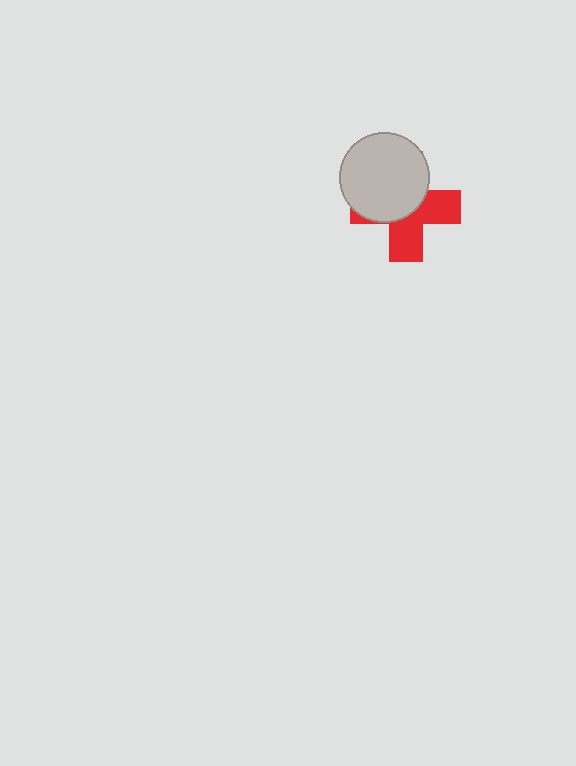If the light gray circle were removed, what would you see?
You would see the complete red cross.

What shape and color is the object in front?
The object in front is a light gray circle.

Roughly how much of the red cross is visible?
About half of it is visible (roughly 47%).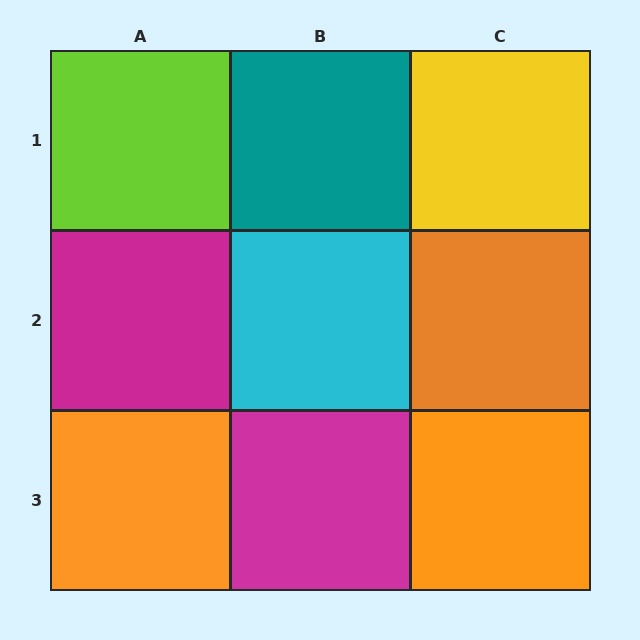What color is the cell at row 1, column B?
Teal.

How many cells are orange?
3 cells are orange.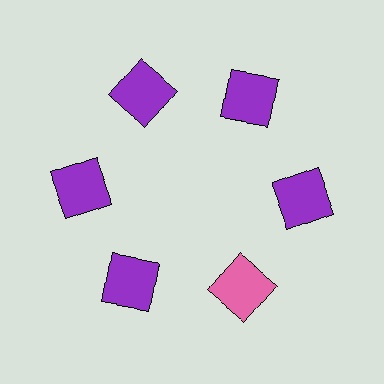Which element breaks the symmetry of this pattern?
The pink square at roughly the 5 o'clock position breaks the symmetry. All other shapes are purple squares.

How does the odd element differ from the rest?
It has a different color: pink instead of purple.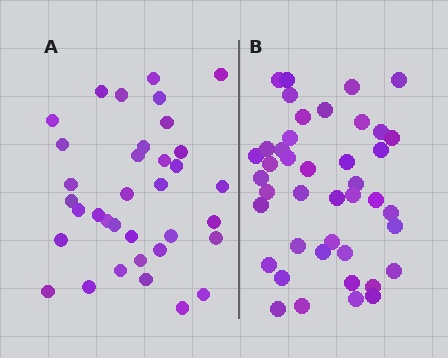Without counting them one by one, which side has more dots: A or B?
Region B (the right region) has more dots.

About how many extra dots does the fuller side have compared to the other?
Region B has roughly 8 or so more dots than region A.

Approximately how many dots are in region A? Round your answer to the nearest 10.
About 40 dots. (The exact count is 35, which rounds to 40.)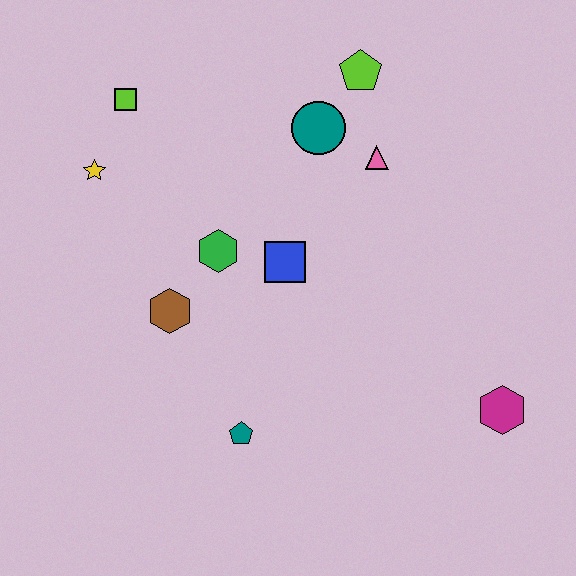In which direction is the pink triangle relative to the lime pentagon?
The pink triangle is below the lime pentagon.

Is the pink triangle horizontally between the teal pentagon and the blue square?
No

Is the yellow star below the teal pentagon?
No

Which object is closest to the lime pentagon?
The teal circle is closest to the lime pentagon.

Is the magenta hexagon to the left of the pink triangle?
No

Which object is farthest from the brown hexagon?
The magenta hexagon is farthest from the brown hexagon.